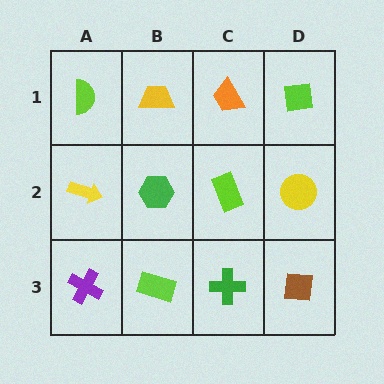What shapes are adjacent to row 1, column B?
A green hexagon (row 2, column B), a lime semicircle (row 1, column A), an orange trapezoid (row 1, column C).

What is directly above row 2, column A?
A lime semicircle.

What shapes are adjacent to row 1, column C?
A lime rectangle (row 2, column C), a yellow trapezoid (row 1, column B), a lime square (row 1, column D).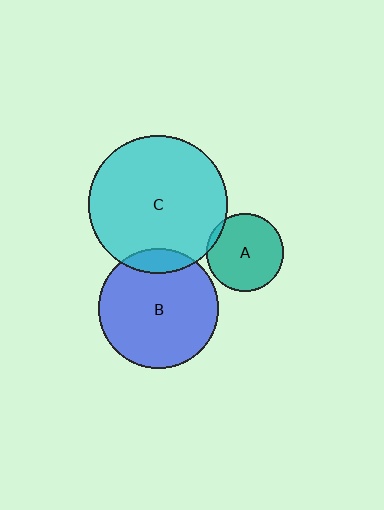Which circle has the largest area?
Circle C (cyan).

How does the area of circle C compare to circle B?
Approximately 1.3 times.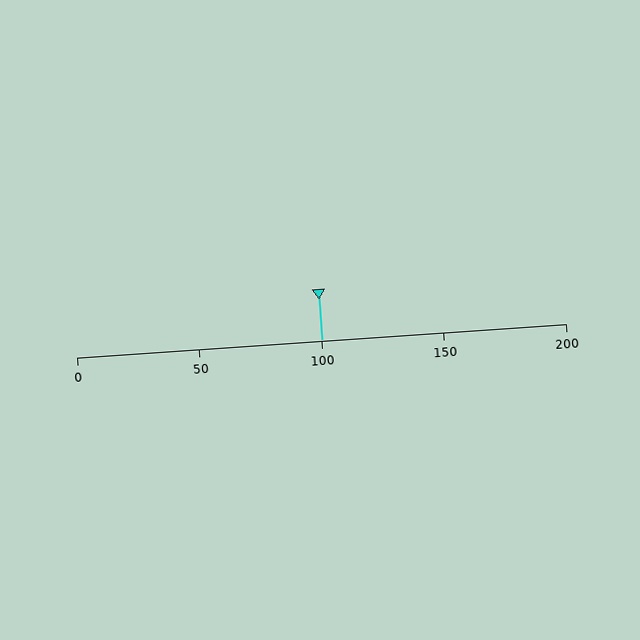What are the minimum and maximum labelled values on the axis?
The axis runs from 0 to 200.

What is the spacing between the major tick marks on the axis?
The major ticks are spaced 50 apart.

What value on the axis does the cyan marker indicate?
The marker indicates approximately 100.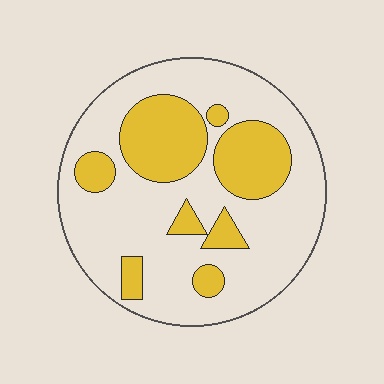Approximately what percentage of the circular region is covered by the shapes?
Approximately 30%.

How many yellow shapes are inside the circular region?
8.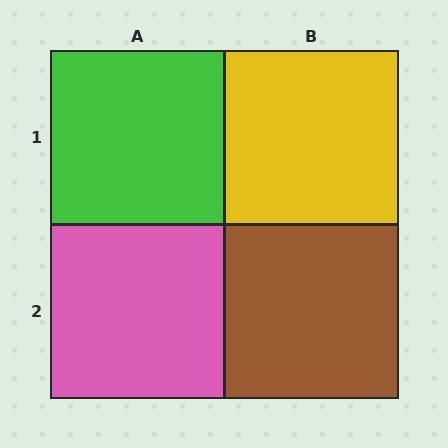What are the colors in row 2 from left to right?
Pink, brown.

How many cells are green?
1 cell is green.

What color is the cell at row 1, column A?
Green.